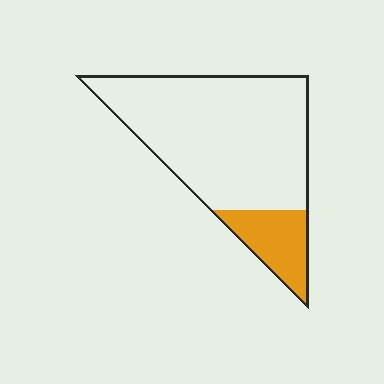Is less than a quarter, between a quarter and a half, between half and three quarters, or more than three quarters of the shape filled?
Less than a quarter.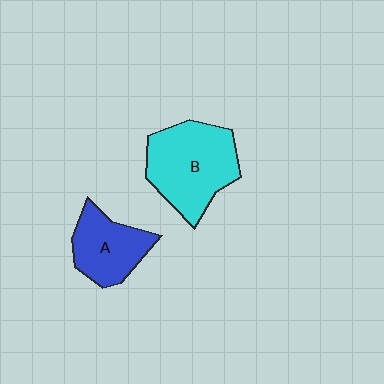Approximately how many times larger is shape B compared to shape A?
Approximately 1.5 times.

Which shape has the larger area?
Shape B (cyan).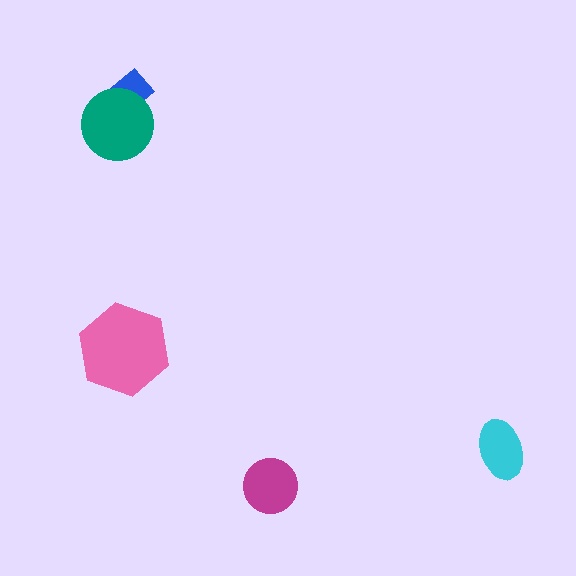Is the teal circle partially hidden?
No, no other shape covers it.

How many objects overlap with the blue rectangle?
1 object overlaps with the blue rectangle.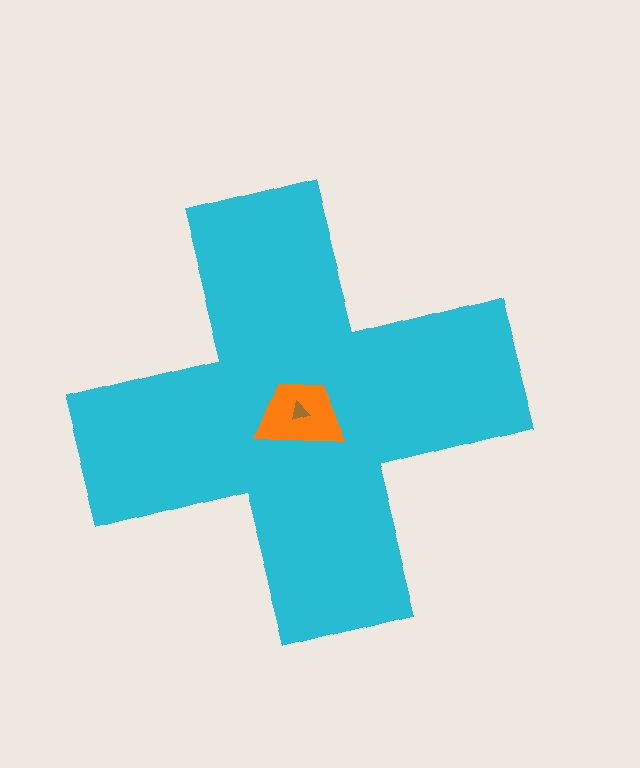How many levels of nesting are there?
3.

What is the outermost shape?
The cyan cross.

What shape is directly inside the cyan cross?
The orange trapezoid.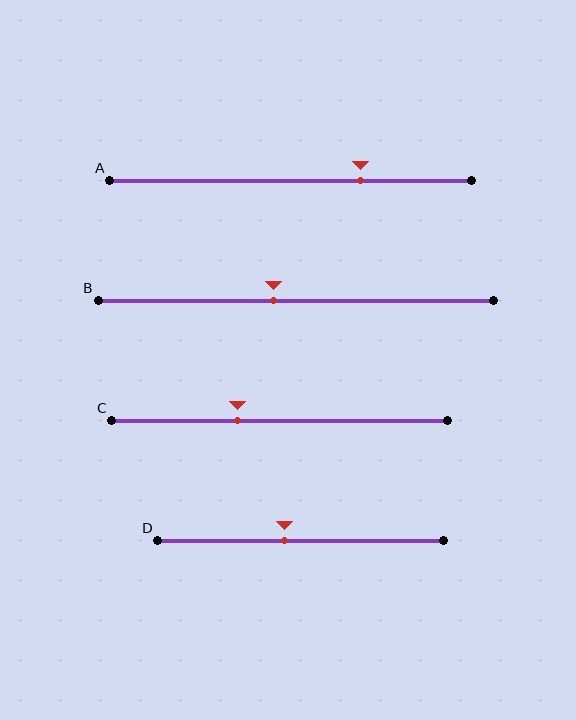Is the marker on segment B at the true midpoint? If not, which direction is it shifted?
No, the marker on segment B is shifted to the left by about 6% of the segment length.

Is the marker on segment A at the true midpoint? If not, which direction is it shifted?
No, the marker on segment A is shifted to the right by about 19% of the segment length.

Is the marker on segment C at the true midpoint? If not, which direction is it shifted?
No, the marker on segment C is shifted to the left by about 12% of the segment length.